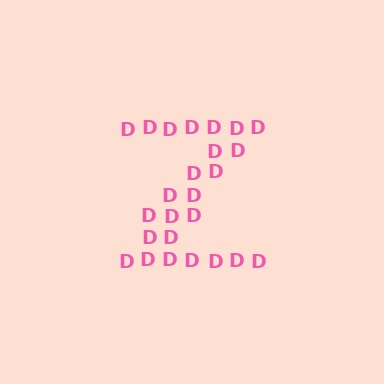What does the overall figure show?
The overall figure shows the letter Z.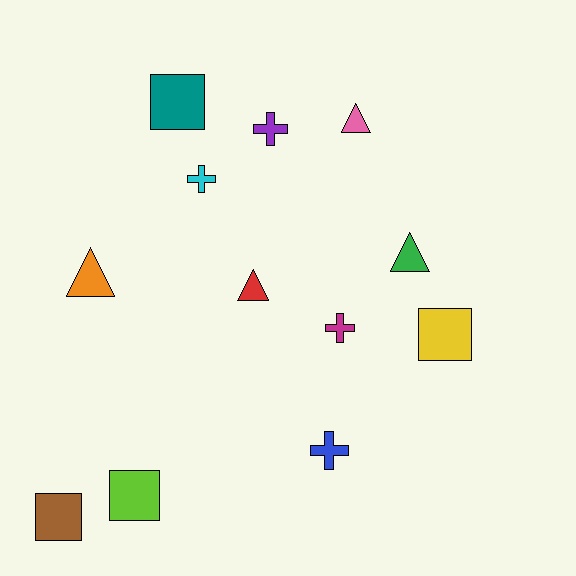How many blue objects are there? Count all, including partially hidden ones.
There is 1 blue object.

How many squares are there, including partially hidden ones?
There are 4 squares.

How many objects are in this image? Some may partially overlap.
There are 12 objects.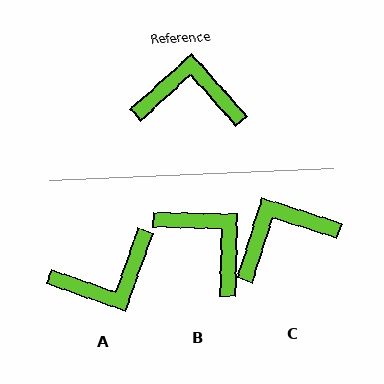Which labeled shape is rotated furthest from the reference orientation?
A, about 151 degrees away.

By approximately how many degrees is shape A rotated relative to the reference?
Approximately 151 degrees clockwise.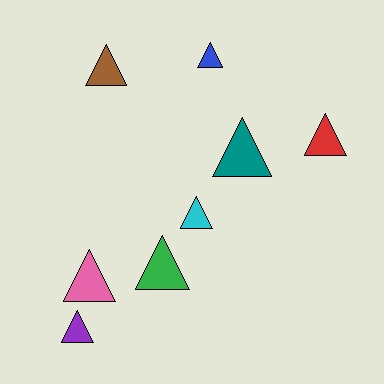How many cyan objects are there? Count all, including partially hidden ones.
There is 1 cyan object.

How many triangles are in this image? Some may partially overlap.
There are 8 triangles.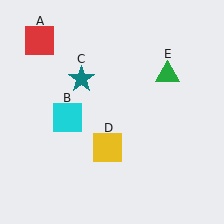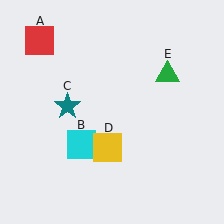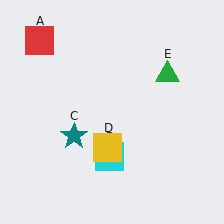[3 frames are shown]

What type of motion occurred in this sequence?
The cyan square (object B), teal star (object C) rotated counterclockwise around the center of the scene.